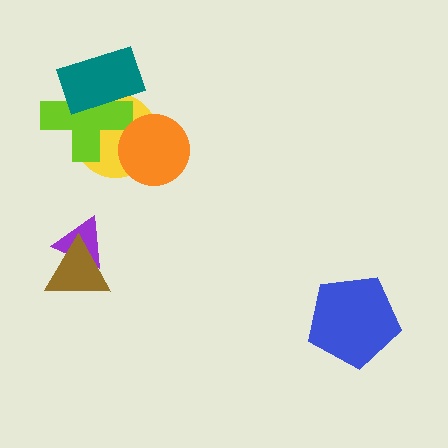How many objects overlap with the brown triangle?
1 object overlaps with the brown triangle.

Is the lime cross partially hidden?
Yes, it is partially covered by another shape.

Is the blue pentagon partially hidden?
No, no other shape covers it.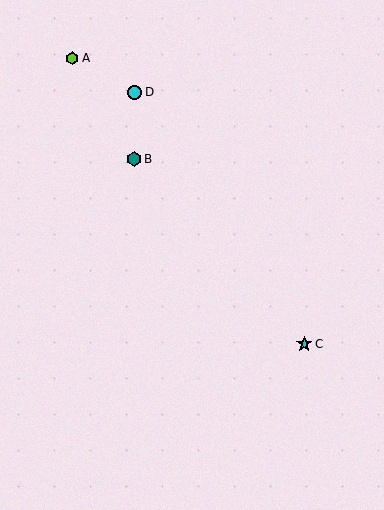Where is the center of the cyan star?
The center of the cyan star is at (304, 344).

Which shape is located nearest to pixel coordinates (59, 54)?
The lime hexagon (labeled A) at (72, 58) is nearest to that location.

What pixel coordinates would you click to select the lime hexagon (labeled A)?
Click at (72, 58) to select the lime hexagon A.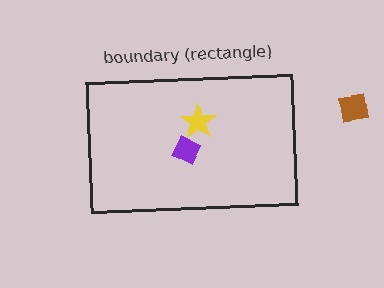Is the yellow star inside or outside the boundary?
Inside.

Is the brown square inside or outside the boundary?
Outside.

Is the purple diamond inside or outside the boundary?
Inside.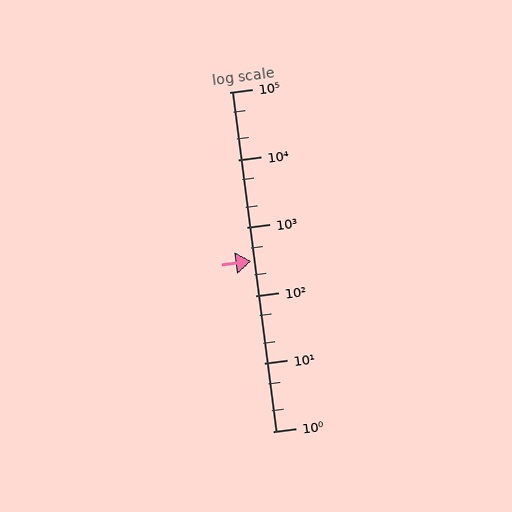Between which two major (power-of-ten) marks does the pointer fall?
The pointer is between 100 and 1000.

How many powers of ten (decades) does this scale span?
The scale spans 5 decades, from 1 to 100000.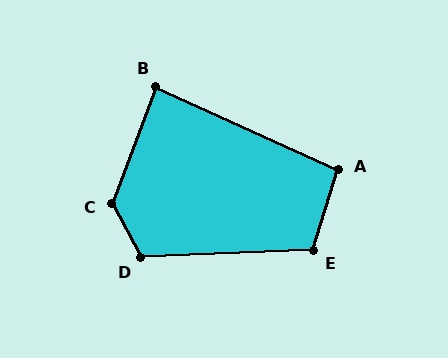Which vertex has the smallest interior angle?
B, at approximately 86 degrees.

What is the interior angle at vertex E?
Approximately 109 degrees (obtuse).